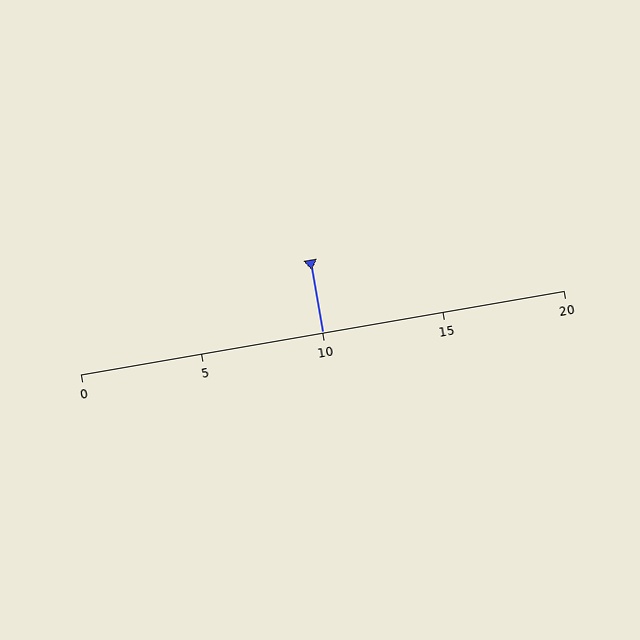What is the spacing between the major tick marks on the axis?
The major ticks are spaced 5 apart.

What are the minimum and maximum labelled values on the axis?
The axis runs from 0 to 20.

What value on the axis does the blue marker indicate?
The marker indicates approximately 10.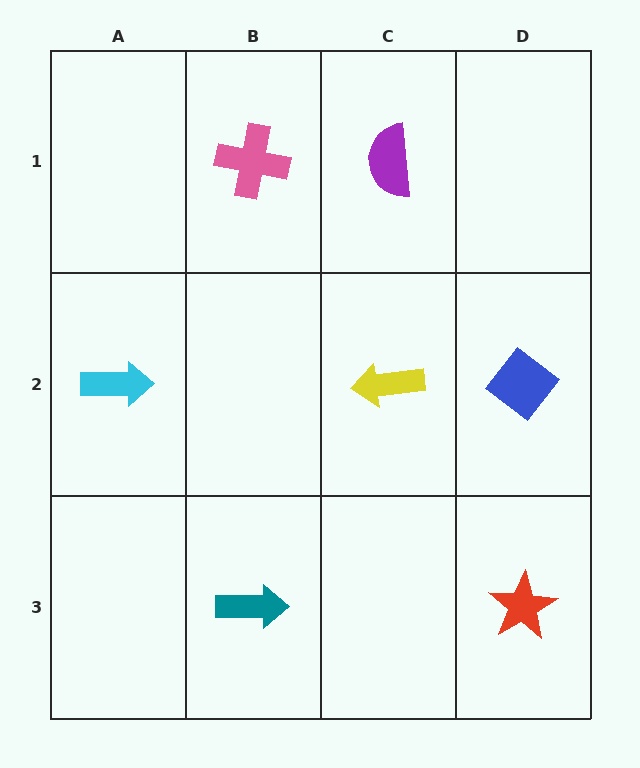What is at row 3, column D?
A red star.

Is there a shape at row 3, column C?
No, that cell is empty.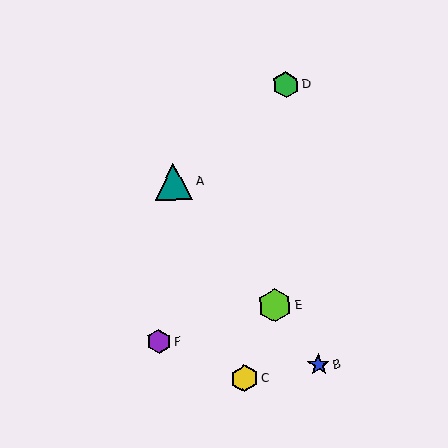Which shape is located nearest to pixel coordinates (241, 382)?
The yellow hexagon (labeled C) at (245, 378) is nearest to that location.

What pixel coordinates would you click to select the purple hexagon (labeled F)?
Click at (159, 342) to select the purple hexagon F.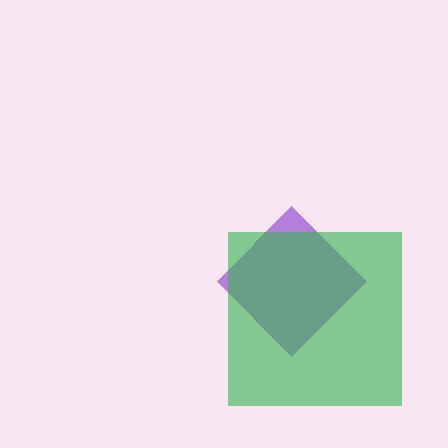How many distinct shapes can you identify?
There are 2 distinct shapes: a purple diamond, a green square.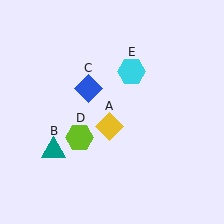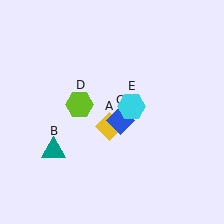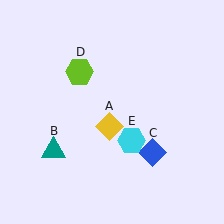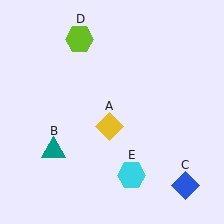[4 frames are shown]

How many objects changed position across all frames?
3 objects changed position: blue diamond (object C), lime hexagon (object D), cyan hexagon (object E).